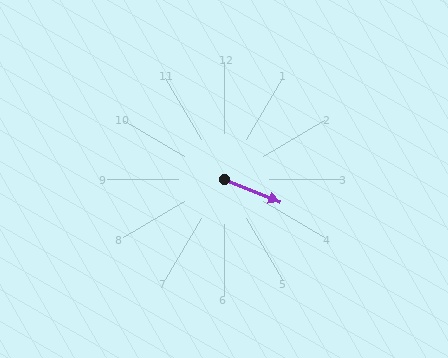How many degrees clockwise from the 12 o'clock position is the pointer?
Approximately 112 degrees.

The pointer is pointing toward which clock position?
Roughly 4 o'clock.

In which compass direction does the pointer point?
East.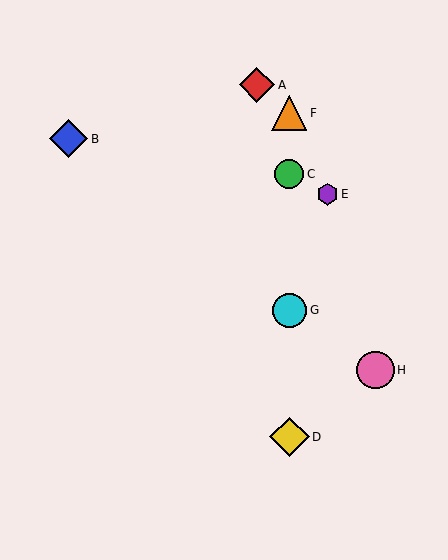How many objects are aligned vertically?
4 objects (C, D, F, G) are aligned vertically.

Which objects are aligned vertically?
Objects C, D, F, G are aligned vertically.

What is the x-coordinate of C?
Object C is at x≈289.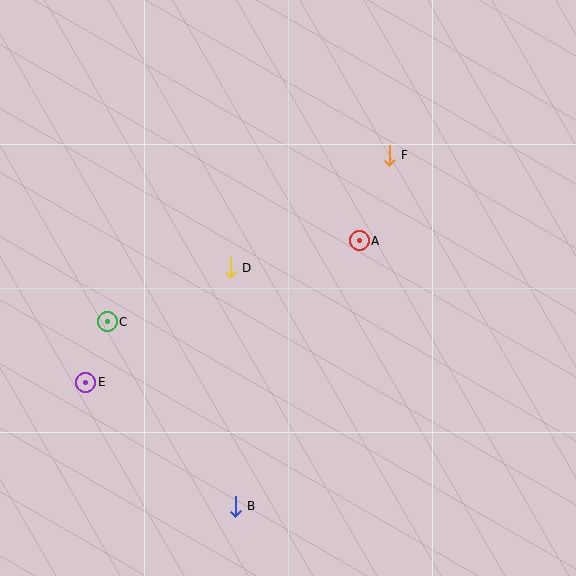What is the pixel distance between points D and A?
The distance between D and A is 132 pixels.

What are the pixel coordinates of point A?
Point A is at (359, 241).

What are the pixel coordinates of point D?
Point D is at (230, 268).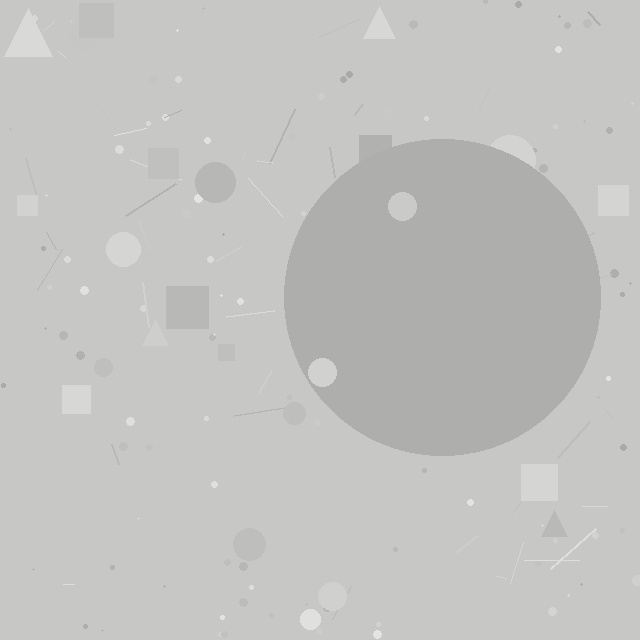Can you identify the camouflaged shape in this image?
The camouflaged shape is a circle.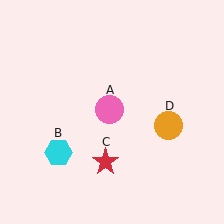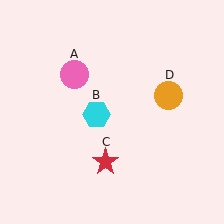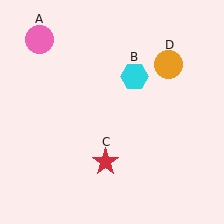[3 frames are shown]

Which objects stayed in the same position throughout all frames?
Red star (object C) remained stationary.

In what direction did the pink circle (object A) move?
The pink circle (object A) moved up and to the left.